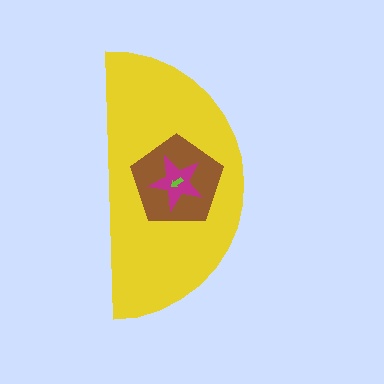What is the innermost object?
The lime arrow.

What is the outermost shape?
The yellow semicircle.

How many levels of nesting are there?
4.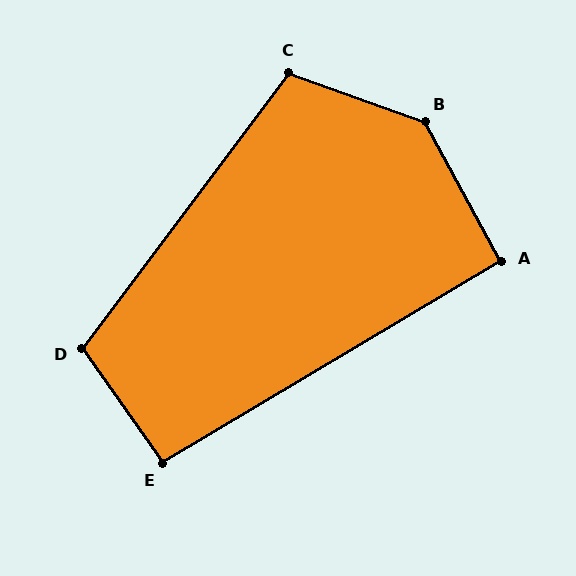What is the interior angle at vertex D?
Approximately 108 degrees (obtuse).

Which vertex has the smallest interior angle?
A, at approximately 92 degrees.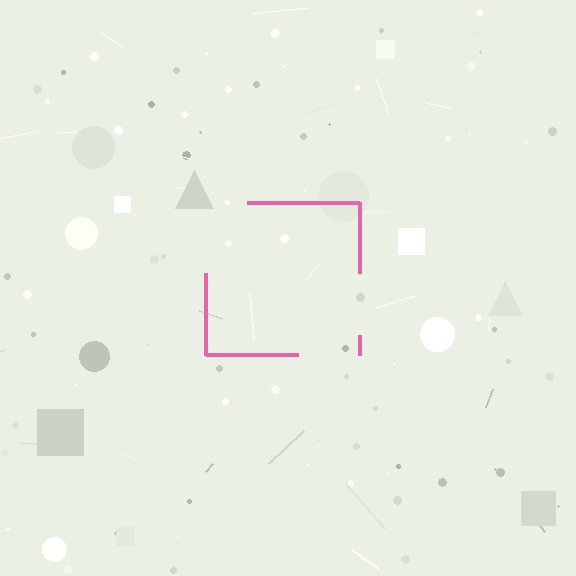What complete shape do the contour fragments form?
The contour fragments form a square.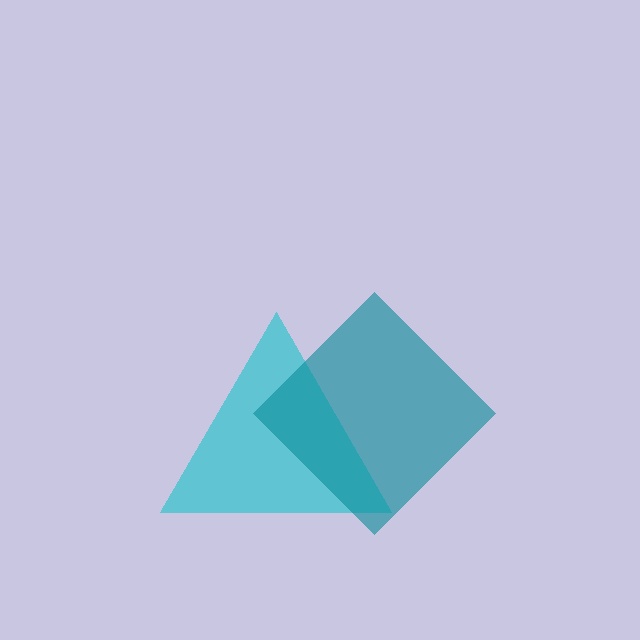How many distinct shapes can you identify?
There are 2 distinct shapes: a cyan triangle, a teal diamond.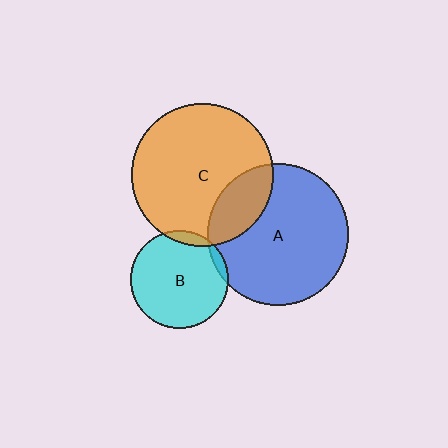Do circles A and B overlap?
Yes.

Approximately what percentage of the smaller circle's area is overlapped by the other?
Approximately 5%.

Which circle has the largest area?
Circle C (orange).